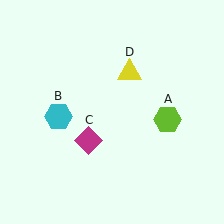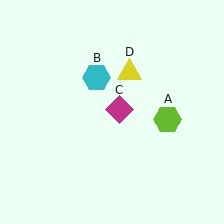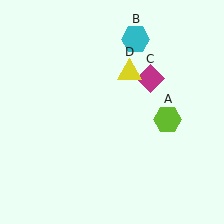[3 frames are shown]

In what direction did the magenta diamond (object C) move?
The magenta diamond (object C) moved up and to the right.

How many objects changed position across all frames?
2 objects changed position: cyan hexagon (object B), magenta diamond (object C).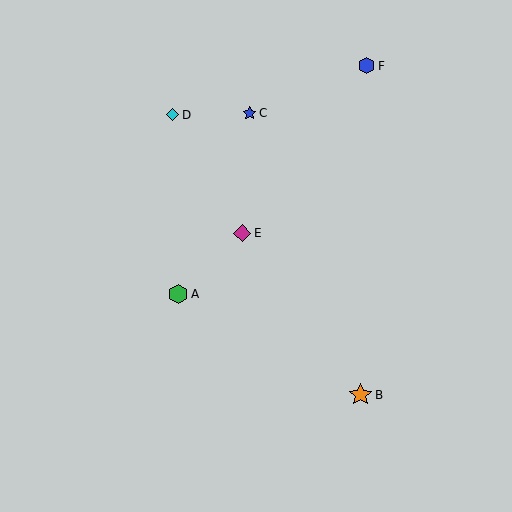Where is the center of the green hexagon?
The center of the green hexagon is at (178, 294).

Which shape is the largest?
The orange star (labeled B) is the largest.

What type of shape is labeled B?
Shape B is an orange star.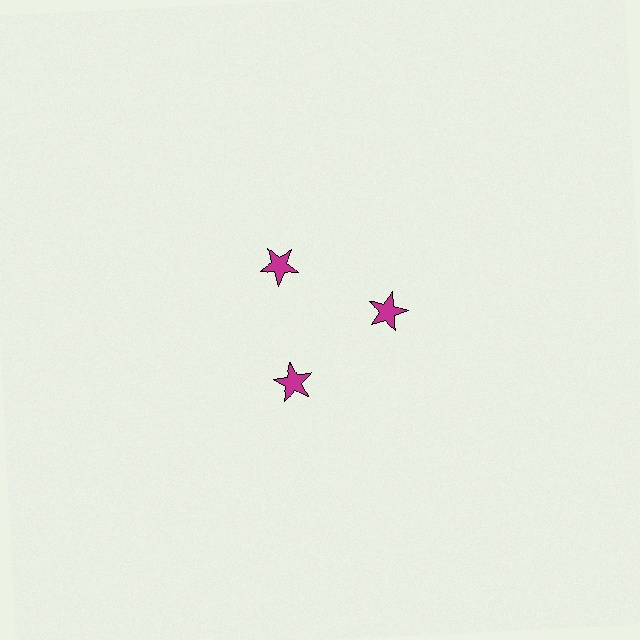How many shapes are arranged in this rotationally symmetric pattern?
There are 3 shapes, arranged in 3 groups of 1.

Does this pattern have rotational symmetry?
Yes, this pattern has 3-fold rotational symmetry. It looks the same after rotating 120 degrees around the center.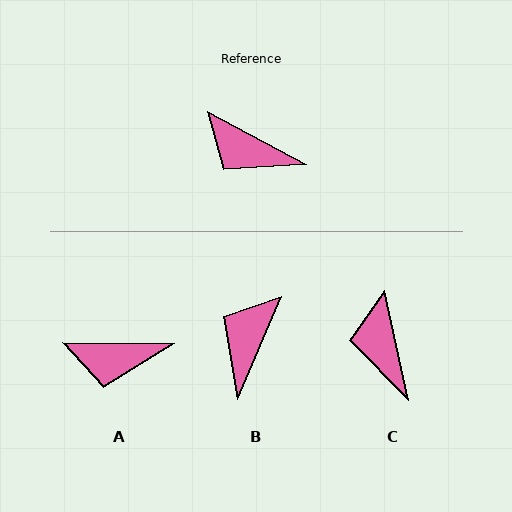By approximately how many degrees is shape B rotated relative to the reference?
Approximately 85 degrees clockwise.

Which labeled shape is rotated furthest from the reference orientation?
B, about 85 degrees away.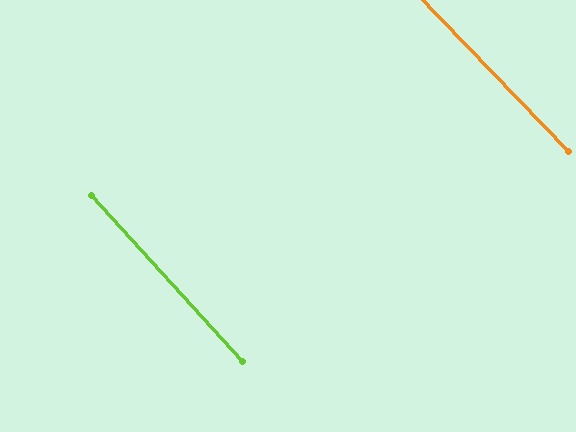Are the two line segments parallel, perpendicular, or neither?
Parallel — their directions differ by only 1.6°.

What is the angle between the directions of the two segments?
Approximately 2 degrees.